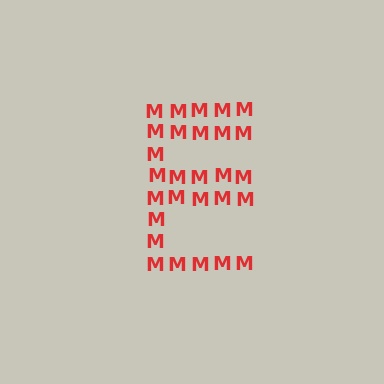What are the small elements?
The small elements are letter M's.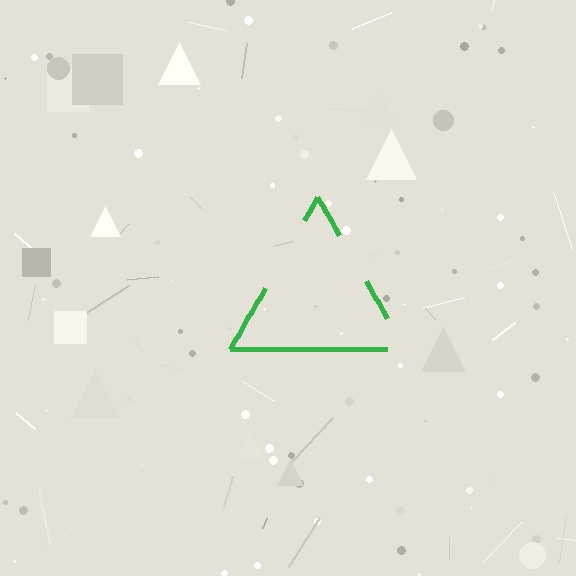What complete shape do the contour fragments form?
The contour fragments form a triangle.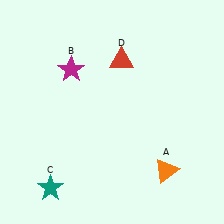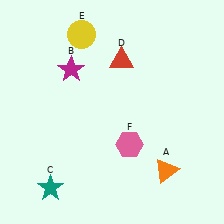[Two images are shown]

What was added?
A yellow circle (E), a pink hexagon (F) were added in Image 2.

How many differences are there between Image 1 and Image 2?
There are 2 differences between the two images.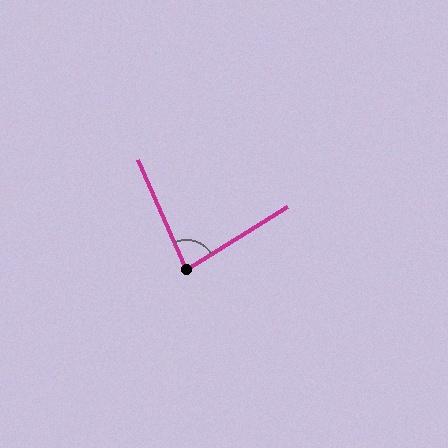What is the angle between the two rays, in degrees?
Approximately 82 degrees.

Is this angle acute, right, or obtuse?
It is acute.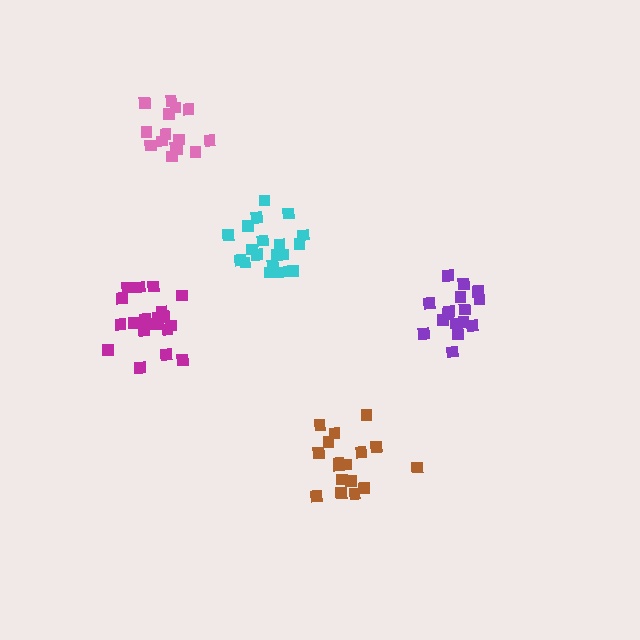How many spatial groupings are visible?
There are 5 spatial groupings.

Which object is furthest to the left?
The magenta cluster is leftmost.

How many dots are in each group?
Group 1: 19 dots, Group 2: 17 dots, Group 3: 17 dots, Group 4: 19 dots, Group 5: 15 dots (87 total).